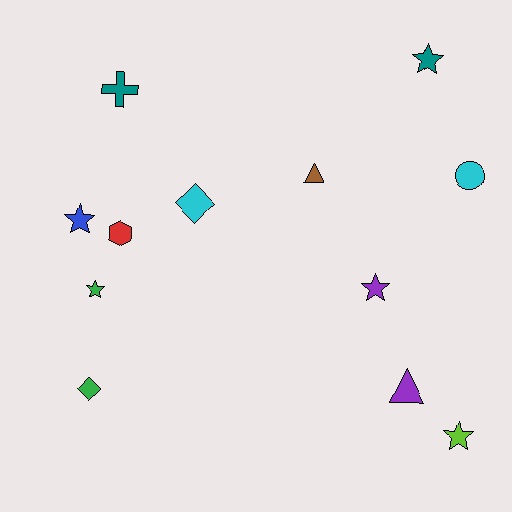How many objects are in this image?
There are 12 objects.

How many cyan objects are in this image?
There are 2 cyan objects.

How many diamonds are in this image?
There are 2 diamonds.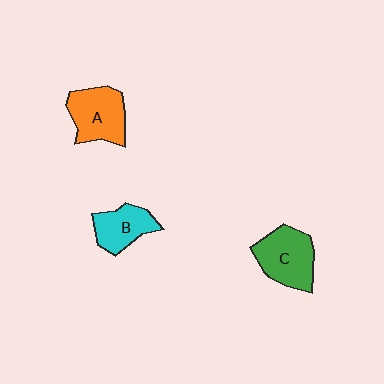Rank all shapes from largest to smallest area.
From largest to smallest: C (green), A (orange), B (cyan).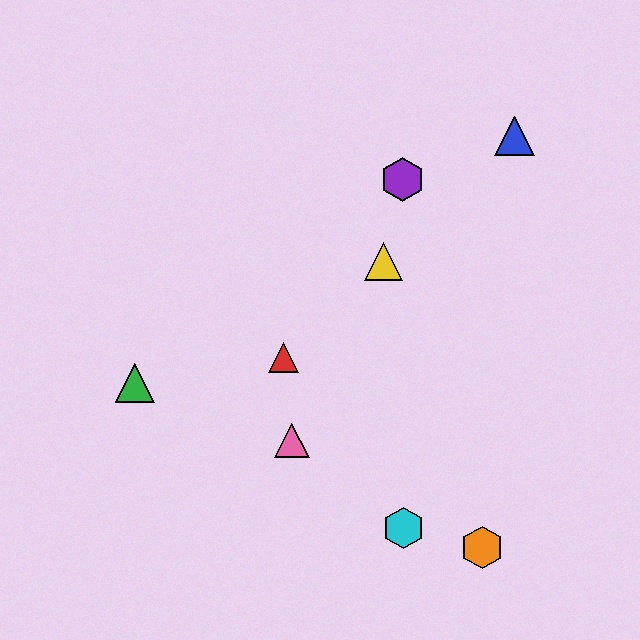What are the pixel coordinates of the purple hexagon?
The purple hexagon is at (402, 179).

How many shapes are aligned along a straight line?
3 shapes (the red triangle, the blue triangle, the yellow triangle) are aligned along a straight line.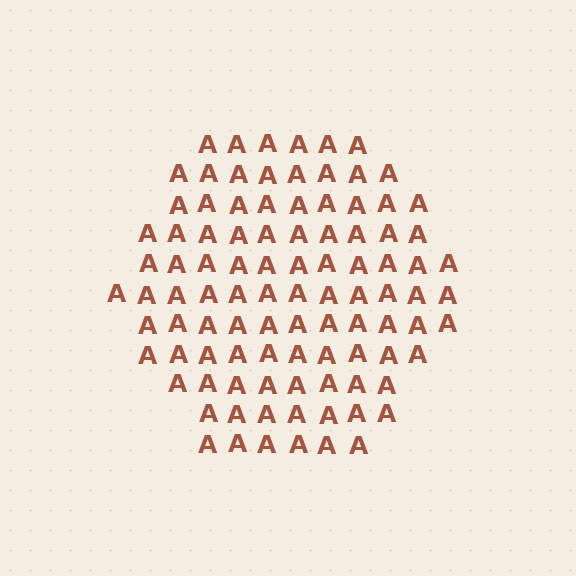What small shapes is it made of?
It is made of small letter A's.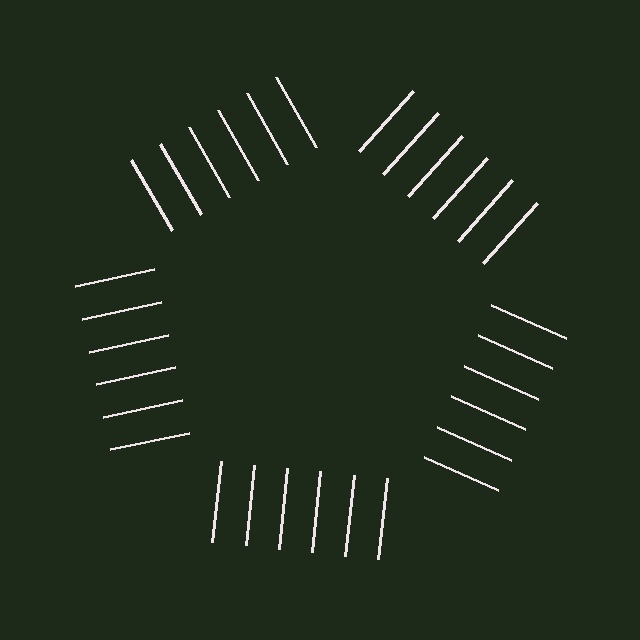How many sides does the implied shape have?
5 sides — the line-ends trace a pentagon.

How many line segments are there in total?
30 — 6 along each of the 5 edges.